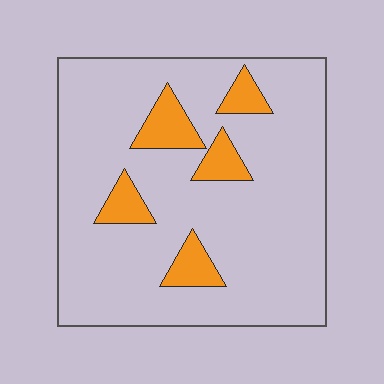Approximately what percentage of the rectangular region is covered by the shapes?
Approximately 15%.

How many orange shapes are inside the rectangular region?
5.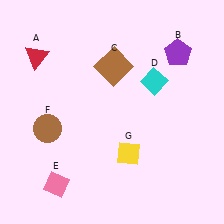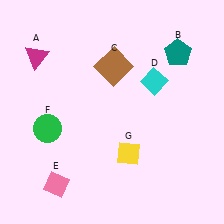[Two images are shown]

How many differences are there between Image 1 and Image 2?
There are 3 differences between the two images.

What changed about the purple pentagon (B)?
In Image 1, B is purple. In Image 2, it changed to teal.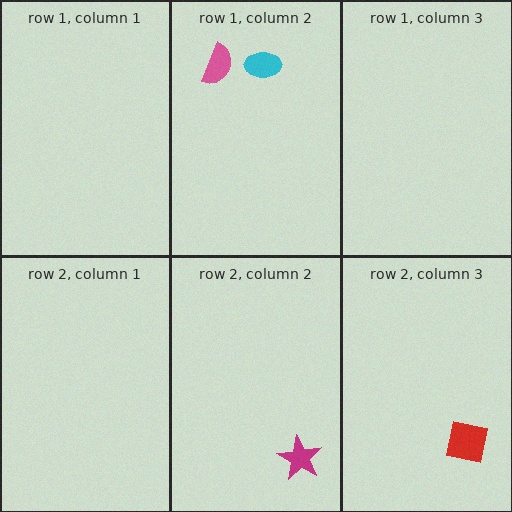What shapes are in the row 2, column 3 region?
The red square.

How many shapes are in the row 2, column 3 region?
1.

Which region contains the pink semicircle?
The row 1, column 2 region.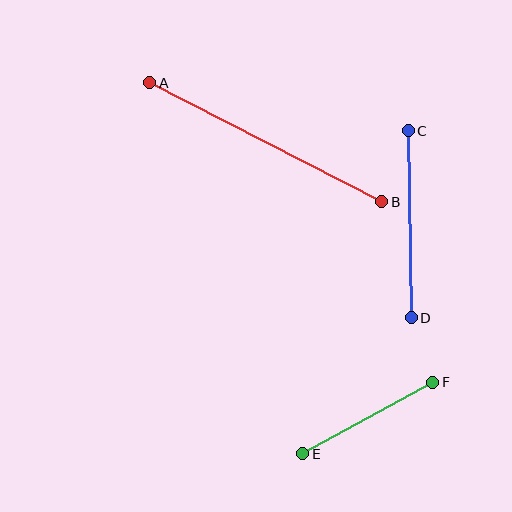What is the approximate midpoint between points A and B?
The midpoint is at approximately (266, 142) pixels.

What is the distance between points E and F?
The distance is approximately 149 pixels.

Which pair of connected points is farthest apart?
Points A and B are farthest apart.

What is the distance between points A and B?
The distance is approximately 261 pixels.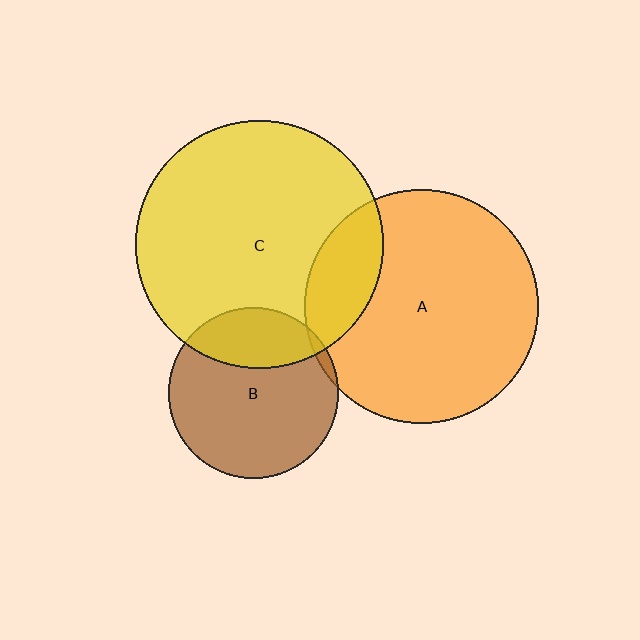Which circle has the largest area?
Circle C (yellow).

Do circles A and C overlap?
Yes.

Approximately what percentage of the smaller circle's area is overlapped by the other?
Approximately 20%.